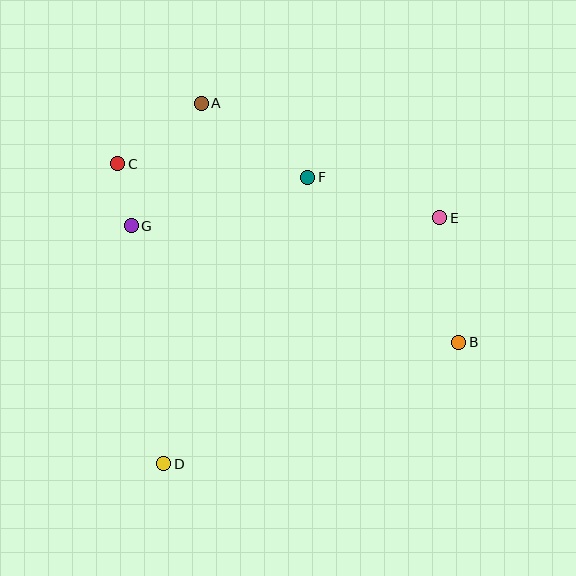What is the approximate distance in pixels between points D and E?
The distance between D and E is approximately 370 pixels.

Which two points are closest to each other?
Points C and G are closest to each other.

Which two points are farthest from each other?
Points B and C are farthest from each other.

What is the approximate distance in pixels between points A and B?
The distance between A and B is approximately 351 pixels.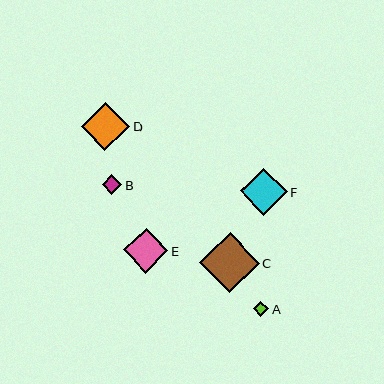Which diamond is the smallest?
Diamond A is the smallest with a size of approximately 15 pixels.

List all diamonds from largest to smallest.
From largest to smallest: C, D, F, E, B, A.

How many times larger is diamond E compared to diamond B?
Diamond E is approximately 2.3 times the size of diamond B.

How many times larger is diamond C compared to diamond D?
Diamond C is approximately 1.2 times the size of diamond D.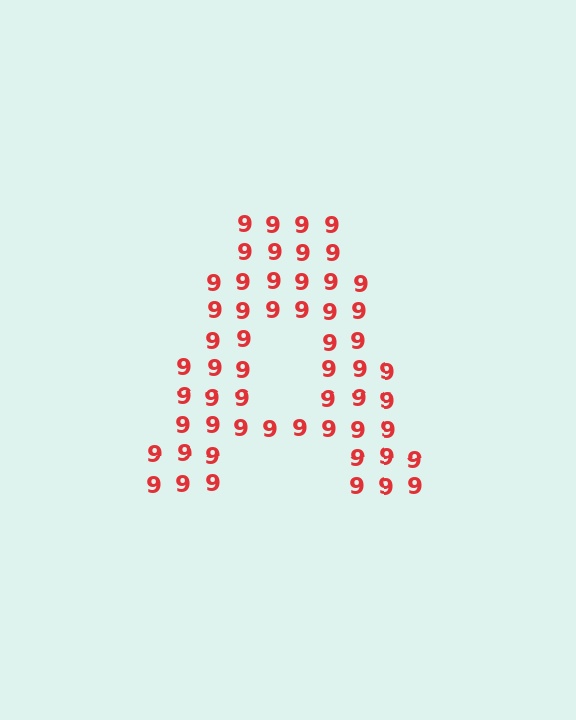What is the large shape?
The large shape is the letter A.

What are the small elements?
The small elements are digit 9's.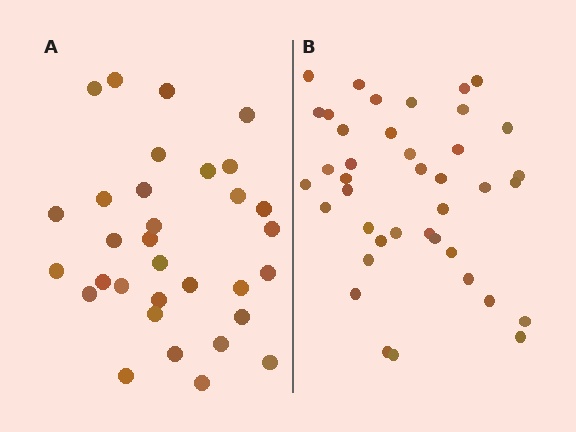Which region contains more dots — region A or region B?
Region B (the right region) has more dots.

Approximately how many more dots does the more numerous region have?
Region B has roughly 8 or so more dots than region A.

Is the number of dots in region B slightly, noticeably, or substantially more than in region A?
Region B has noticeably more, but not dramatically so. The ratio is roughly 1.2 to 1.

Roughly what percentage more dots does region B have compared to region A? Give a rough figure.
About 25% more.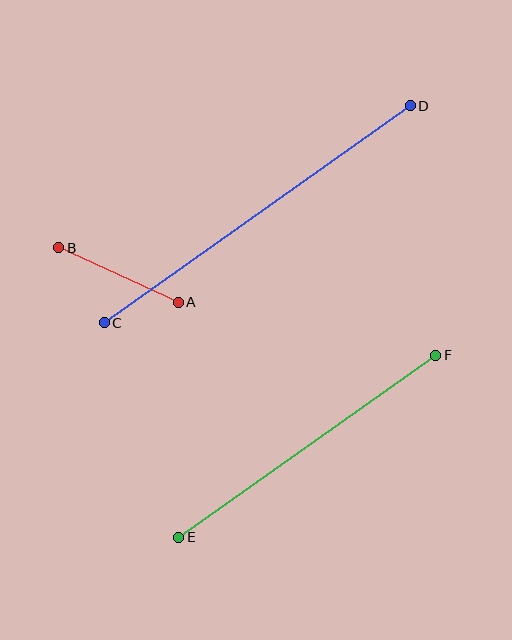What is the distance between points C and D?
The distance is approximately 375 pixels.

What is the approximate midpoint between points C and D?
The midpoint is at approximately (257, 214) pixels.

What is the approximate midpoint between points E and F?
The midpoint is at approximately (307, 446) pixels.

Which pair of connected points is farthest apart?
Points C and D are farthest apart.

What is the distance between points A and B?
The distance is approximately 131 pixels.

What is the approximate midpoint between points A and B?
The midpoint is at approximately (118, 275) pixels.